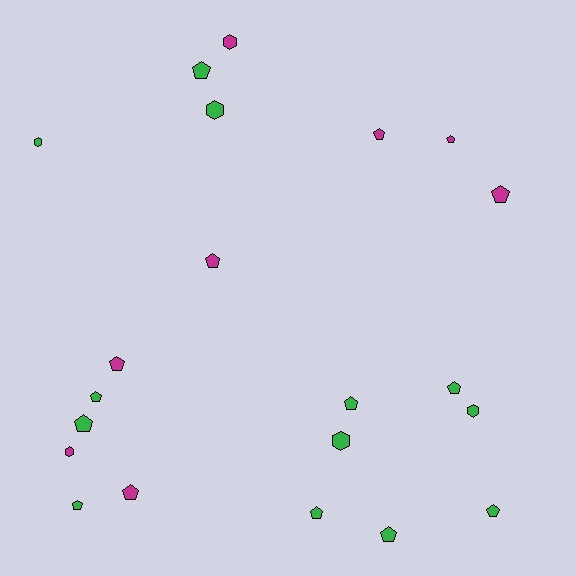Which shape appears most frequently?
Pentagon, with 15 objects.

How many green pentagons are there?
There are 9 green pentagons.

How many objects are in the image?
There are 21 objects.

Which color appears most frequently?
Green, with 13 objects.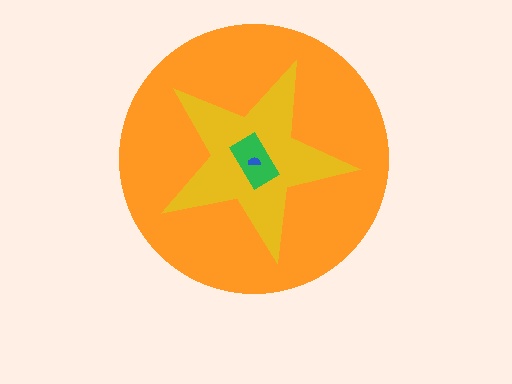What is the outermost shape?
The orange circle.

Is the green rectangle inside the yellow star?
Yes.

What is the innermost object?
The blue semicircle.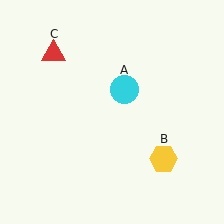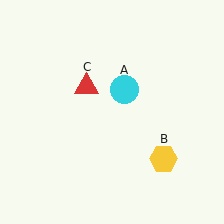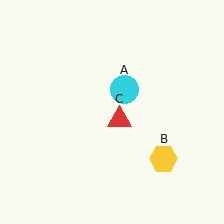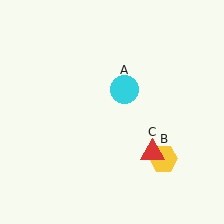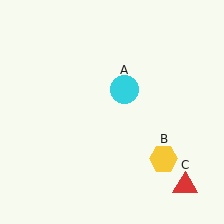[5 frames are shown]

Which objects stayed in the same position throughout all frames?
Cyan circle (object A) and yellow hexagon (object B) remained stationary.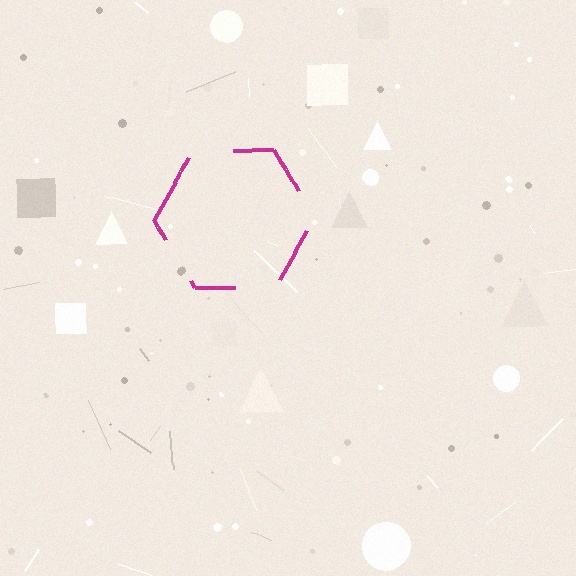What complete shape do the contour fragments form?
The contour fragments form a hexagon.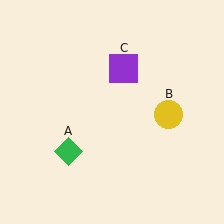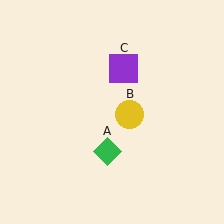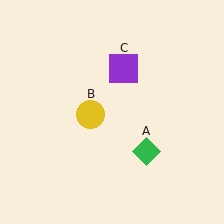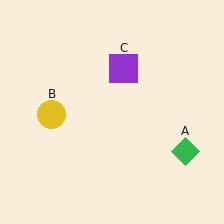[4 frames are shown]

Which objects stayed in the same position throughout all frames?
Purple square (object C) remained stationary.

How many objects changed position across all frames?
2 objects changed position: green diamond (object A), yellow circle (object B).